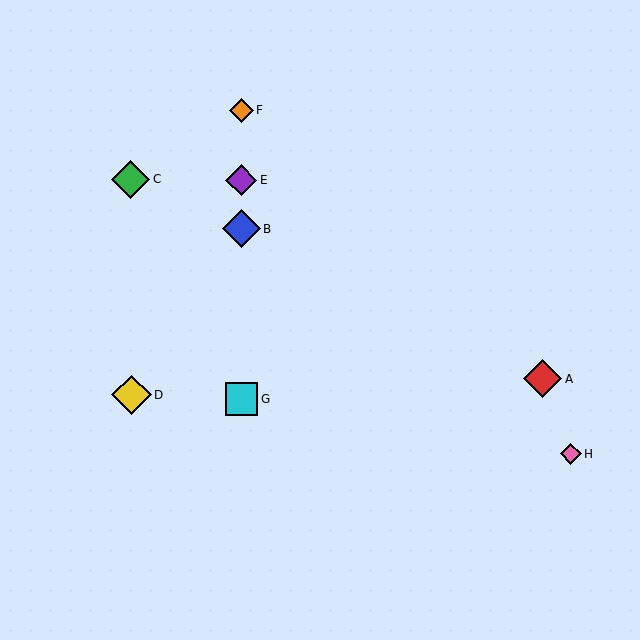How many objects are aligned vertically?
4 objects (B, E, F, G) are aligned vertically.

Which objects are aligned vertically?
Objects B, E, F, G are aligned vertically.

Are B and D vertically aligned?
No, B is at x≈241 and D is at x≈132.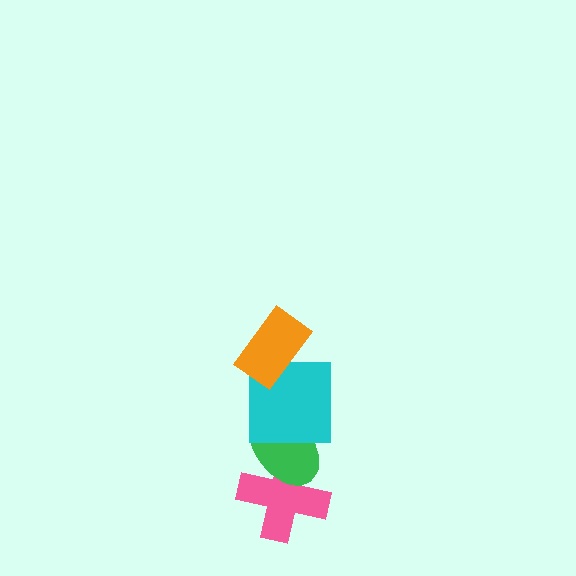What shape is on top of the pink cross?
The green ellipse is on top of the pink cross.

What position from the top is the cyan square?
The cyan square is 2nd from the top.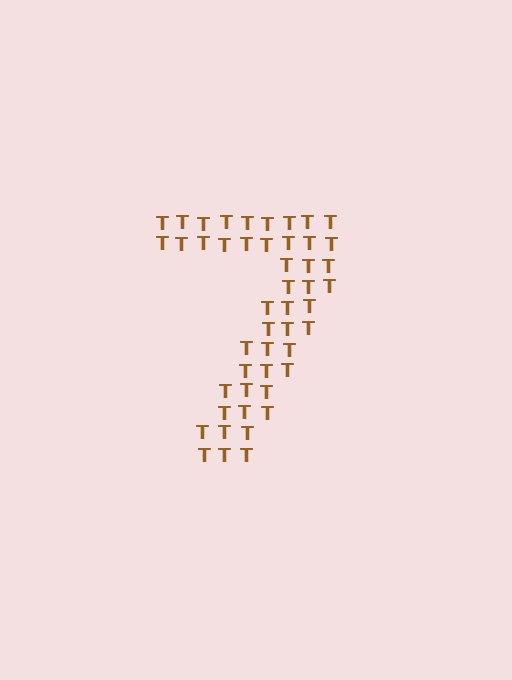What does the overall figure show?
The overall figure shows the digit 7.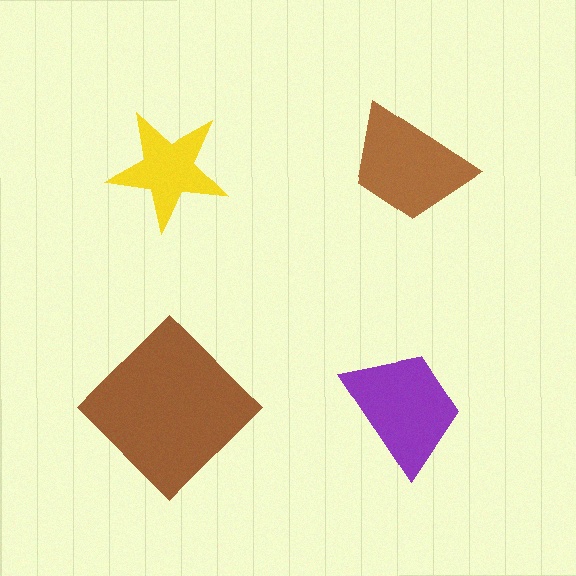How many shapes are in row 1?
2 shapes.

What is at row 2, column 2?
A purple trapezoid.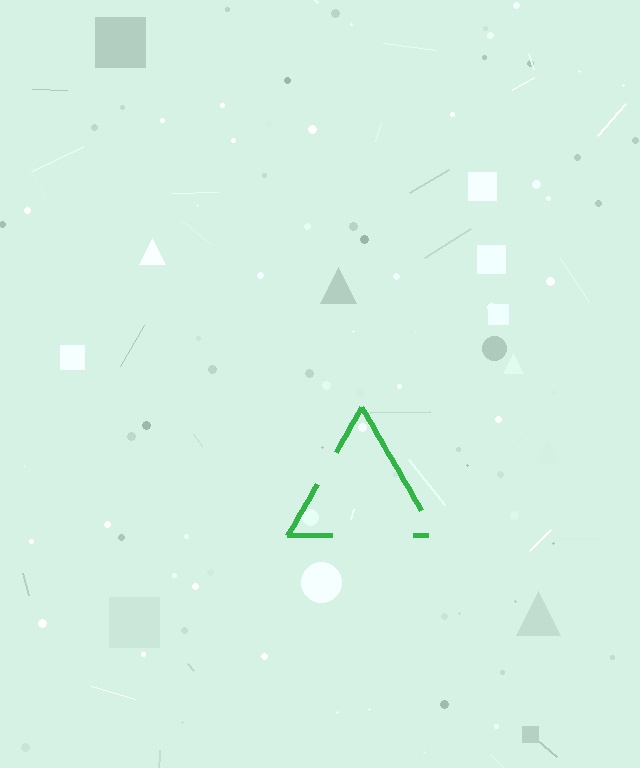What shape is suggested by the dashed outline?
The dashed outline suggests a triangle.